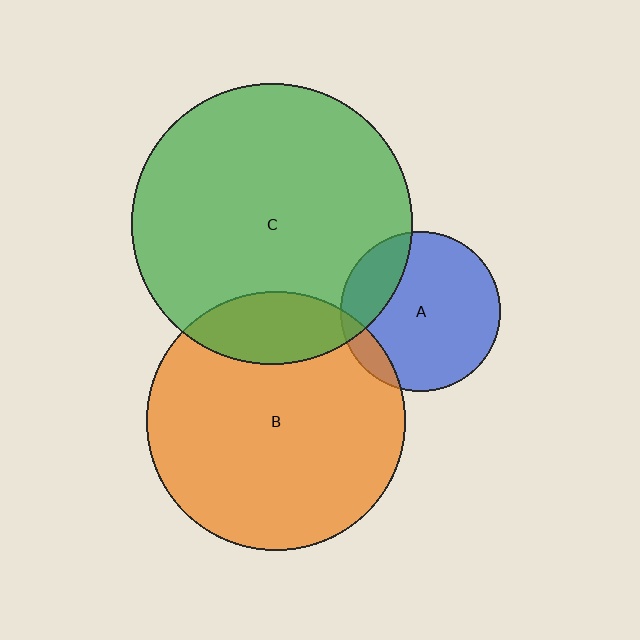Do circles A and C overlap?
Yes.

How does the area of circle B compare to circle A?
Approximately 2.6 times.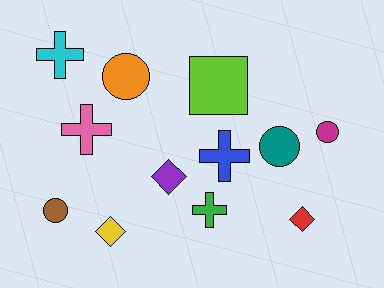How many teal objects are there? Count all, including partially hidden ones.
There is 1 teal object.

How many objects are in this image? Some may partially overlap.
There are 12 objects.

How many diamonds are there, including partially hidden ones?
There are 3 diamonds.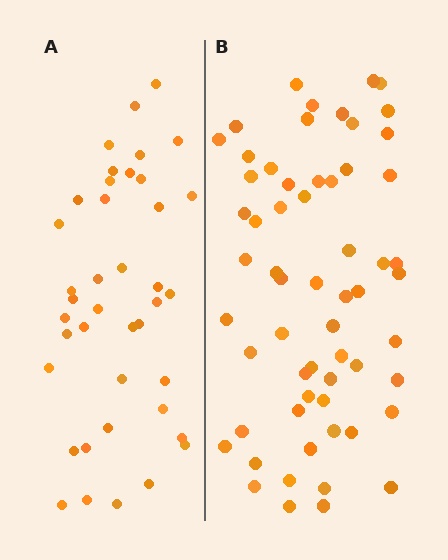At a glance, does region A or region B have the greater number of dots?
Region B (the right region) has more dots.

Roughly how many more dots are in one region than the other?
Region B has approximately 20 more dots than region A.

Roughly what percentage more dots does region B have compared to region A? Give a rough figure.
About 50% more.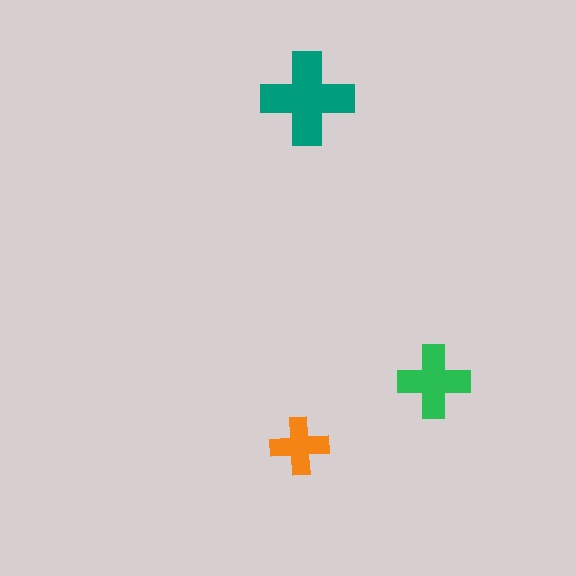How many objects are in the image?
There are 3 objects in the image.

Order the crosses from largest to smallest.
the teal one, the green one, the orange one.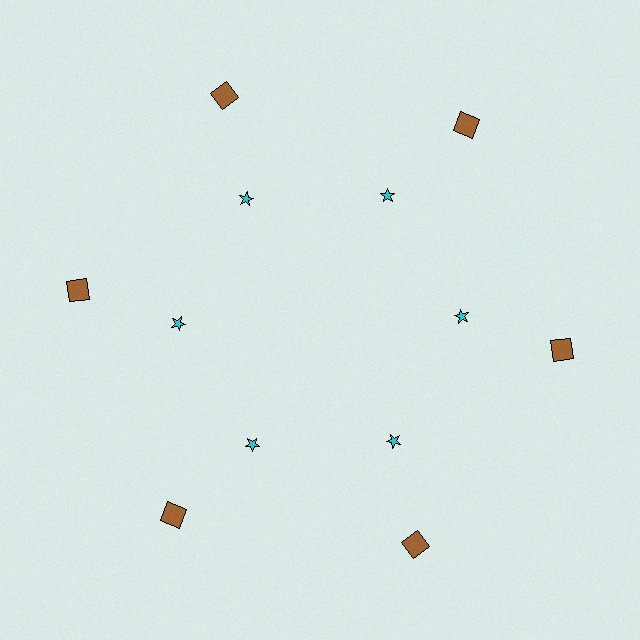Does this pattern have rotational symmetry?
Yes, this pattern has 6-fold rotational symmetry. It looks the same after rotating 60 degrees around the center.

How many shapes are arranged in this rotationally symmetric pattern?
There are 12 shapes, arranged in 6 groups of 2.